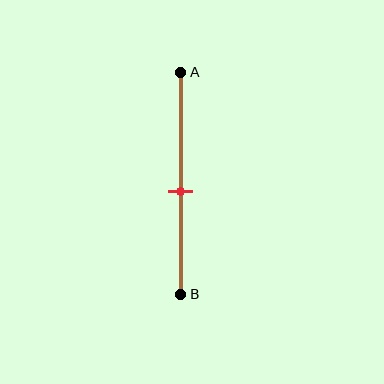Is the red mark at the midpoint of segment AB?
No, the mark is at about 55% from A, not at the 50% midpoint.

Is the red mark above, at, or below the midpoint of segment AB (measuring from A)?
The red mark is below the midpoint of segment AB.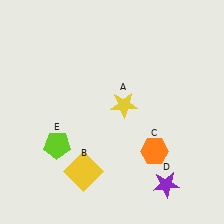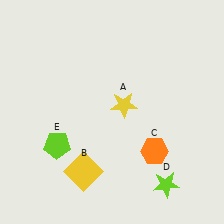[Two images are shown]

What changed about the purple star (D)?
In Image 1, D is purple. In Image 2, it changed to lime.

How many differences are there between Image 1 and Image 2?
There is 1 difference between the two images.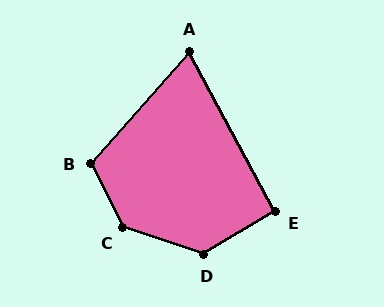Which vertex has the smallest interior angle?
A, at approximately 70 degrees.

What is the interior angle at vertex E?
Approximately 93 degrees (approximately right).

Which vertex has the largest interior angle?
C, at approximately 135 degrees.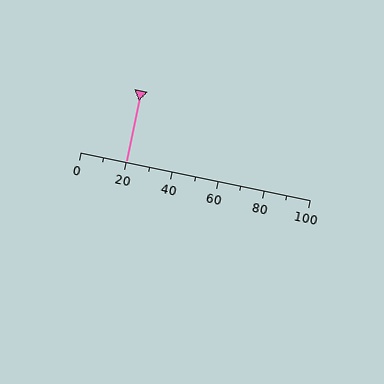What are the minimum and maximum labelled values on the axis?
The axis runs from 0 to 100.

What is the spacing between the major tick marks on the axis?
The major ticks are spaced 20 apart.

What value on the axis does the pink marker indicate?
The marker indicates approximately 20.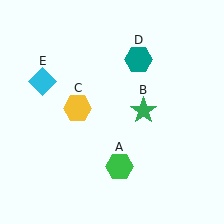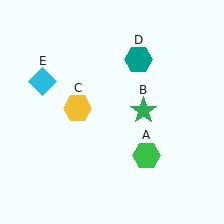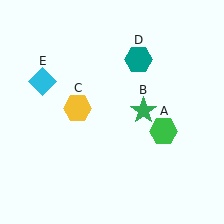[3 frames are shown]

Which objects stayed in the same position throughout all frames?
Green star (object B) and yellow hexagon (object C) and teal hexagon (object D) and cyan diamond (object E) remained stationary.